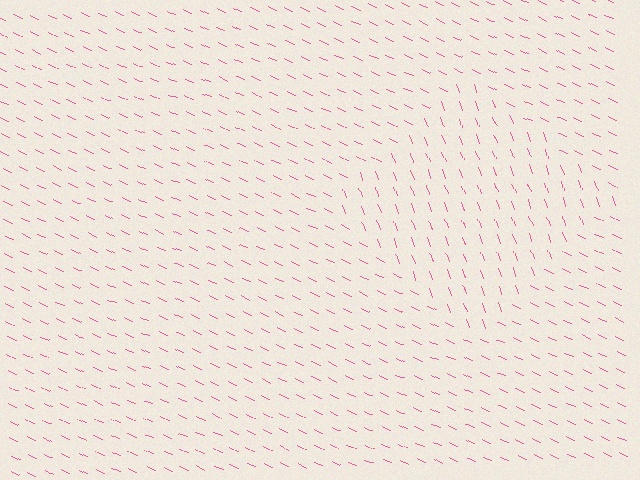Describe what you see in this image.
The image is filled with small pink line segments. A diamond region in the image has lines oriented differently from the surrounding lines, creating a visible texture boundary.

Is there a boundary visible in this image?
Yes, there is a texture boundary formed by a change in line orientation.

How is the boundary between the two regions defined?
The boundary is defined purely by a change in line orientation (approximately 45 degrees difference). All lines are the same color and thickness.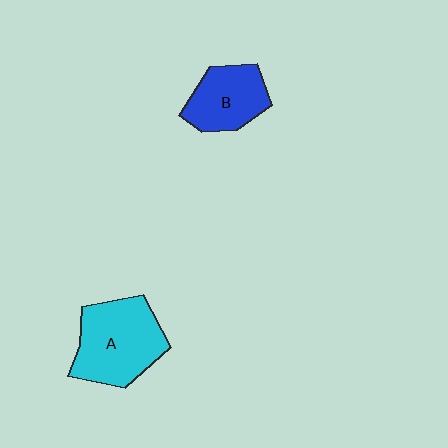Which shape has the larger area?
Shape A (cyan).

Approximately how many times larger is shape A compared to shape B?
Approximately 1.5 times.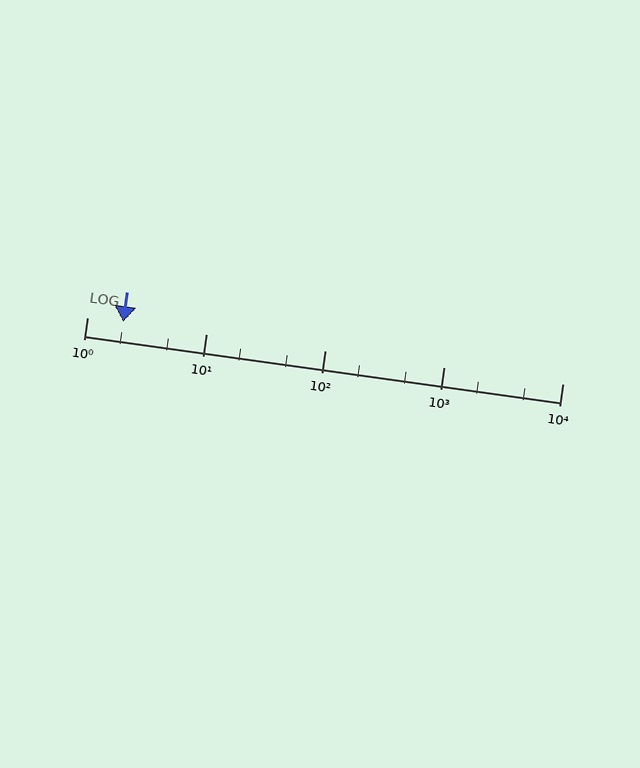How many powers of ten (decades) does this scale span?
The scale spans 4 decades, from 1 to 10000.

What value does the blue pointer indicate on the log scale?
The pointer indicates approximately 2.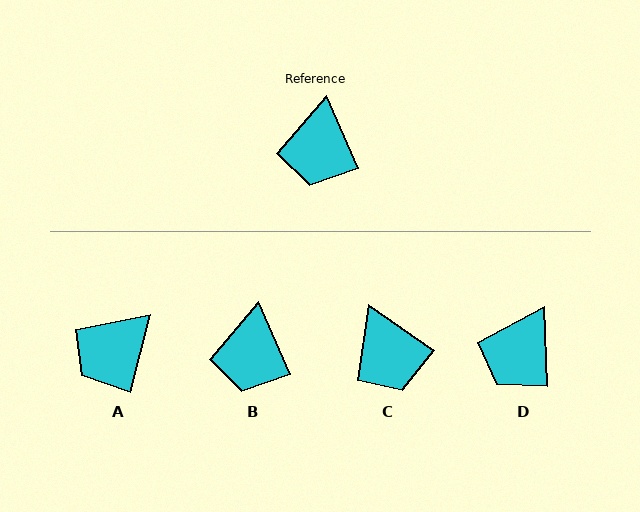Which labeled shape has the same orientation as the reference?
B.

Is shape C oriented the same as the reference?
No, it is off by about 32 degrees.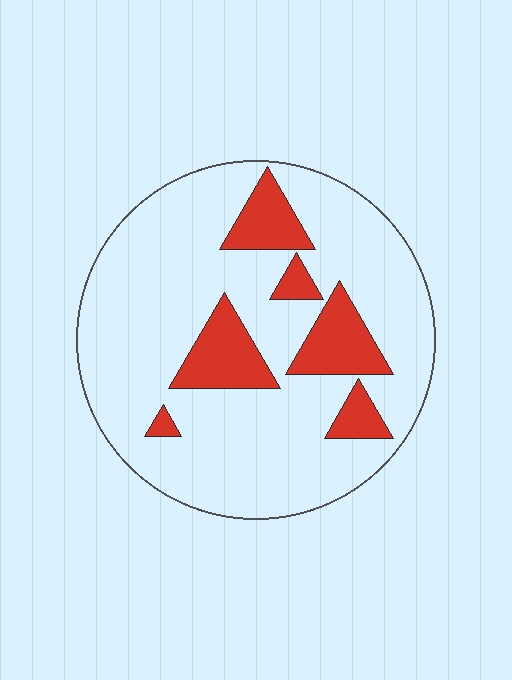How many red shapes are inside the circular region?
6.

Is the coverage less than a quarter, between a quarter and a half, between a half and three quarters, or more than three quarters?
Less than a quarter.